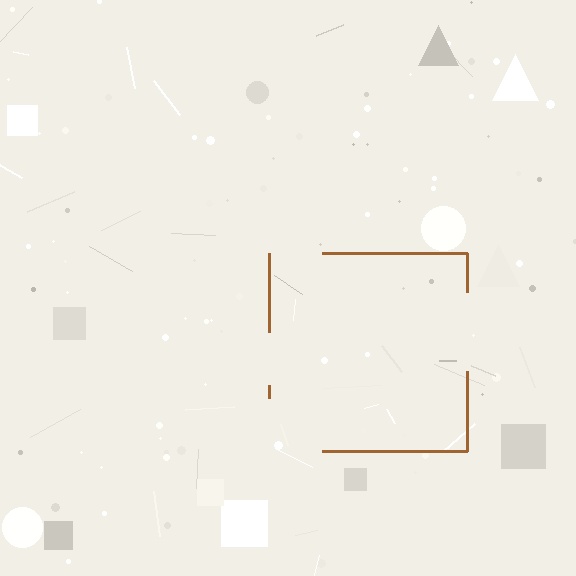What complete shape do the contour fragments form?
The contour fragments form a square.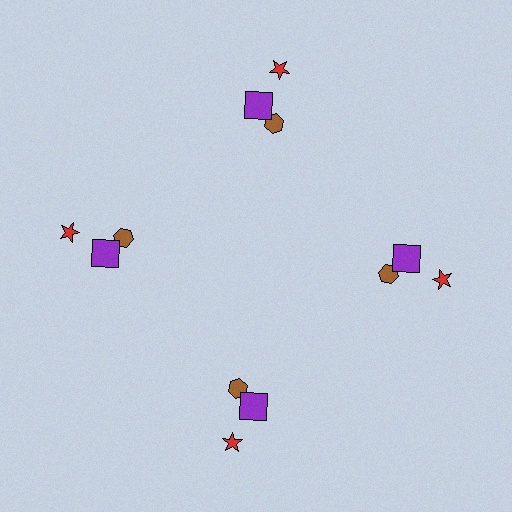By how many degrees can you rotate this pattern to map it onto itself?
The pattern maps onto itself every 90 degrees of rotation.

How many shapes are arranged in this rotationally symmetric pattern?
There are 12 shapes, arranged in 4 groups of 3.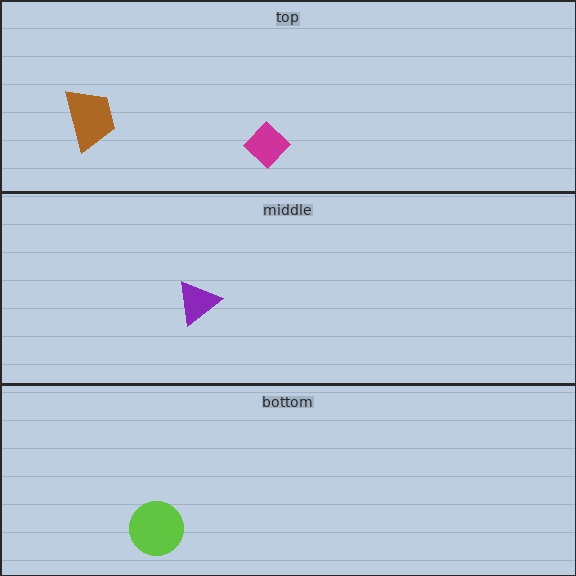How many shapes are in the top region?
2.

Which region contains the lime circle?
The bottom region.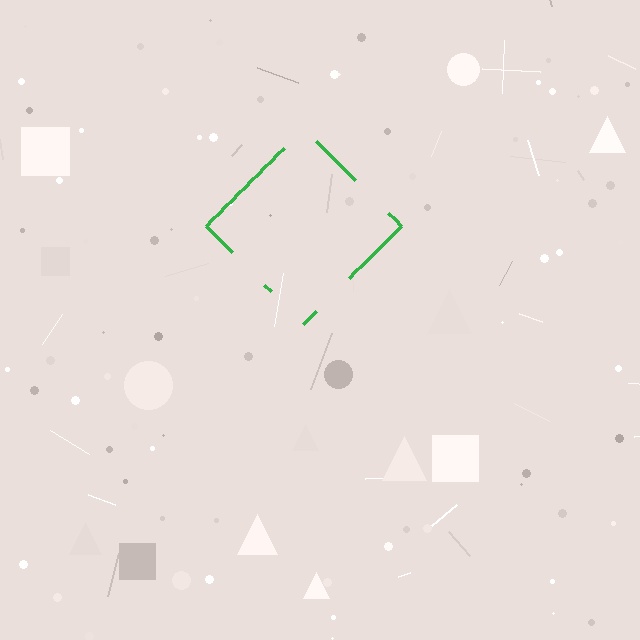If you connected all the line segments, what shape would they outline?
They would outline a diamond.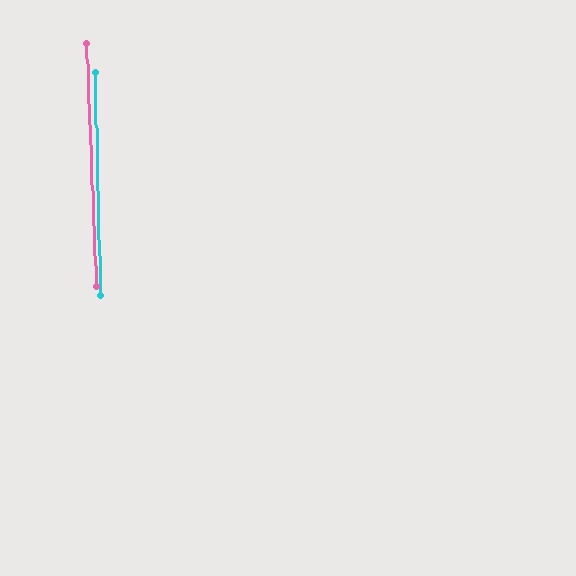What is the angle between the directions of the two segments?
Approximately 1 degree.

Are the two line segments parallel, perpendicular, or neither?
Parallel — their directions differ by only 0.9°.